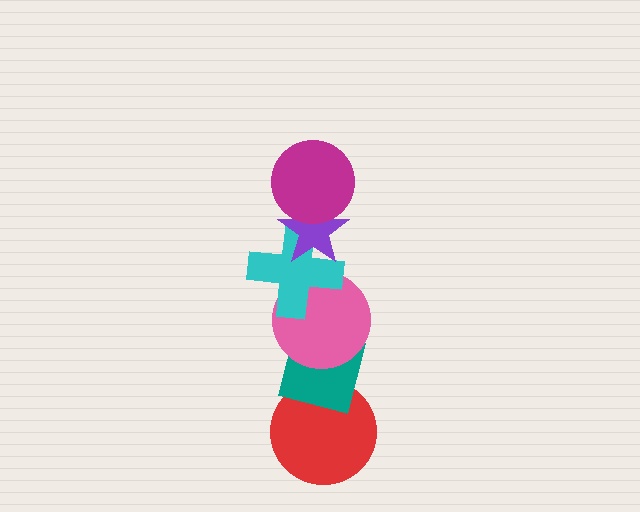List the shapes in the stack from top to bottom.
From top to bottom: the magenta circle, the purple star, the cyan cross, the pink circle, the teal square, the red circle.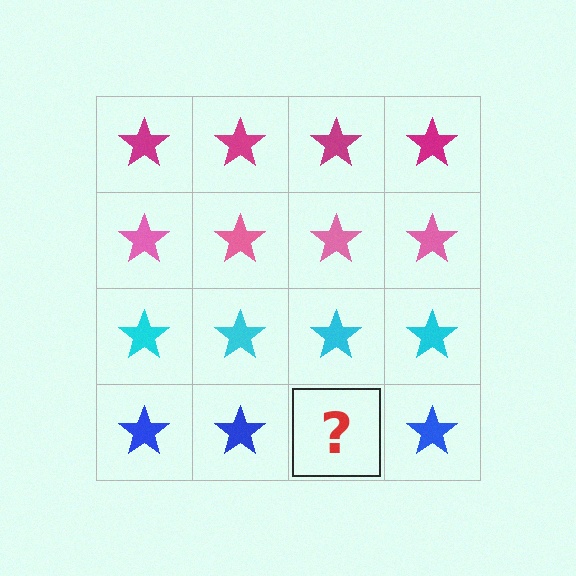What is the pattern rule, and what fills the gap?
The rule is that each row has a consistent color. The gap should be filled with a blue star.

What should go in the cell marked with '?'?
The missing cell should contain a blue star.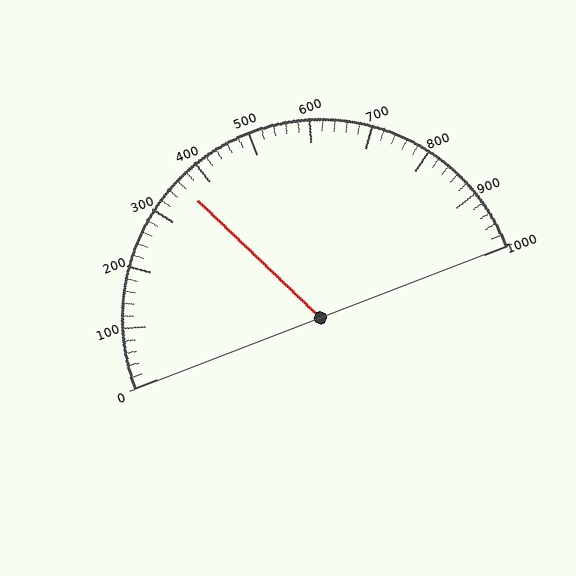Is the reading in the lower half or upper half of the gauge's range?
The reading is in the lower half of the range (0 to 1000).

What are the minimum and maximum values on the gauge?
The gauge ranges from 0 to 1000.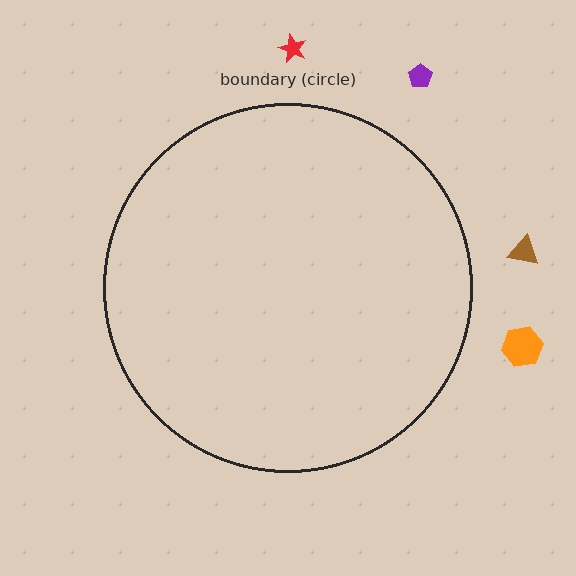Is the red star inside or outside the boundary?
Outside.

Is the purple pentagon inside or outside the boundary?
Outside.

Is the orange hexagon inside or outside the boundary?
Outside.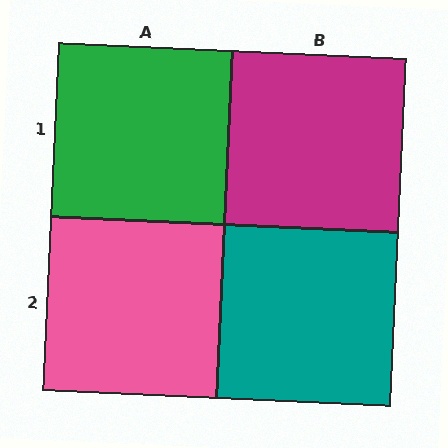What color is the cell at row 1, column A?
Green.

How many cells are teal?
1 cell is teal.